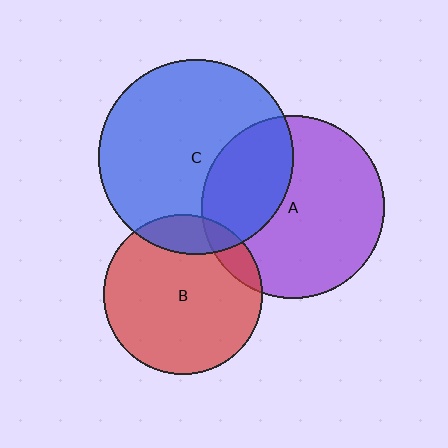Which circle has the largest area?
Circle C (blue).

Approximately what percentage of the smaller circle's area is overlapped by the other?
Approximately 35%.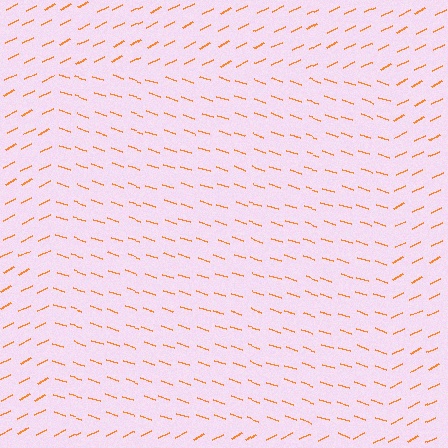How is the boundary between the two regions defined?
The boundary is defined purely by a change in line orientation (approximately 45 degrees difference). All lines are the same color and thickness.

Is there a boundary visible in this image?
Yes, there is a texture boundary formed by a change in line orientation.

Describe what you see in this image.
The image is filled with small orange line segments. A rectangle region in the image has lines oriented differently from the surrounding lines, creating a visible texture boundary.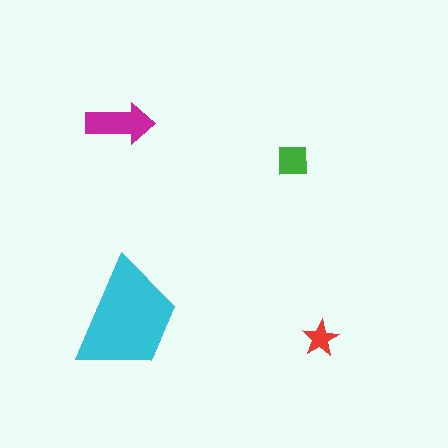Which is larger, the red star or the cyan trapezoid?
The cyan trapezoid.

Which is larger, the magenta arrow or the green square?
The magenta arrow.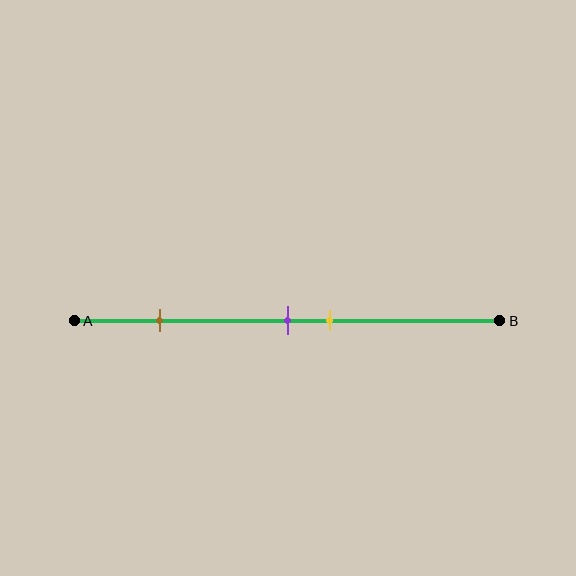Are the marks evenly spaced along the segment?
No, the marks are not evenly spaced.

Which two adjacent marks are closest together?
The purple and yellow marks are the closest adjacent pair.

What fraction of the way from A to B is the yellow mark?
The yellow mark is approximately 60% (0.6) of the way from A to B.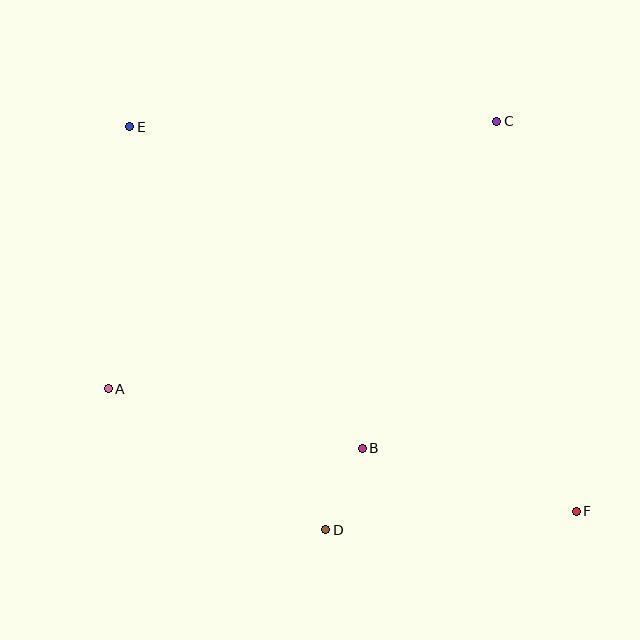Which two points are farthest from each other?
Points E and F are farthest from each other.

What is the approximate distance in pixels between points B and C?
The distance between B and C is approximately 354 pixels.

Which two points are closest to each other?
Points B and D are closest to each other.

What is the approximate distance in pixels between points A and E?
The distance between A and E is approximately 263 pixels.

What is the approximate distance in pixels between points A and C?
The distance between A and C is approximately 472 pixels.